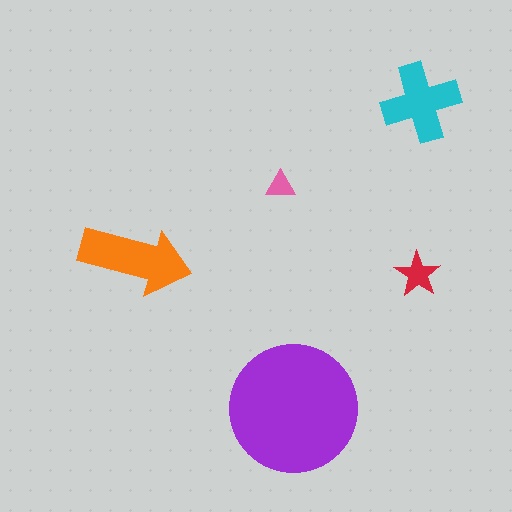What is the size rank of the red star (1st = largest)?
4th.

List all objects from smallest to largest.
The pink triangle, the red star, the cyan cross, the orange arrow, the purple circle.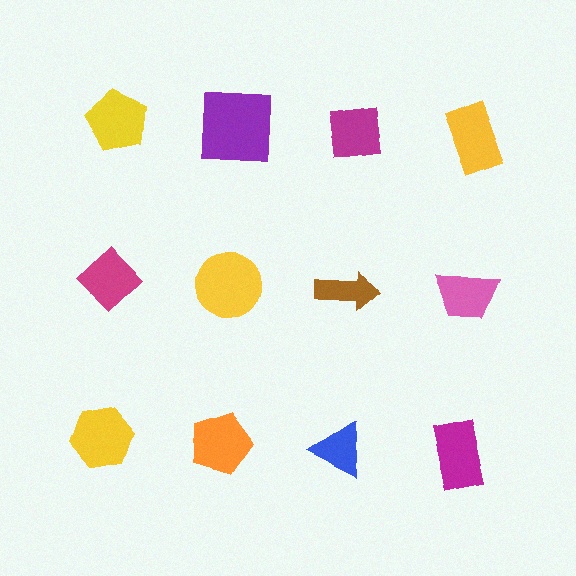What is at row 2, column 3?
A brown arrow.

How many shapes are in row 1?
4 shapes.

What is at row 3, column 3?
A blue triangle.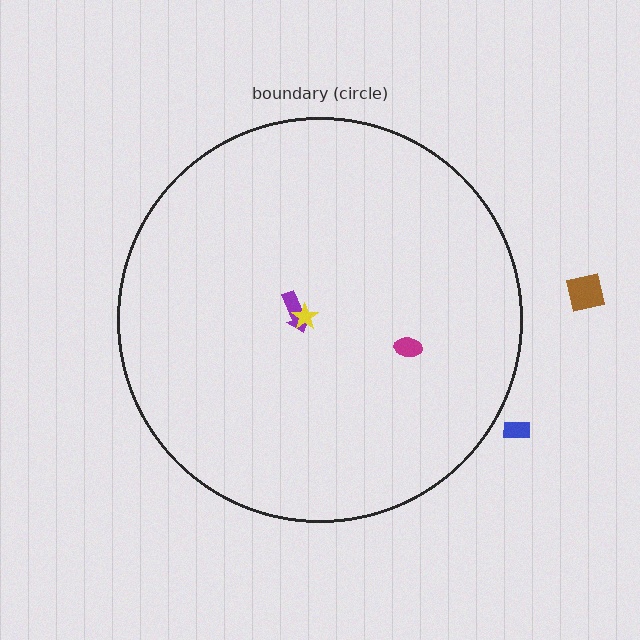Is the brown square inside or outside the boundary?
Outside.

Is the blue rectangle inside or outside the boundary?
Outside.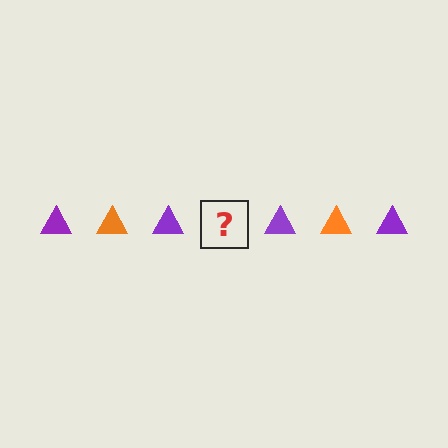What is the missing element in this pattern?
The missing element is an orange triangle.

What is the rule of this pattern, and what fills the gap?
The rule is that the pattern cycles through purple, orange triangles. The gap should be filled with an orange triangle.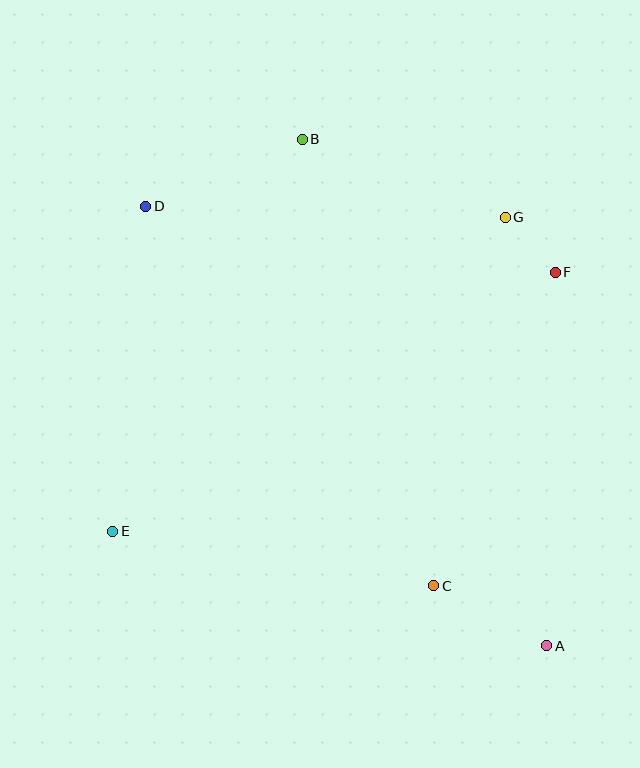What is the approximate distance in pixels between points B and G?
The distance between B and G is approximately 217 pixels.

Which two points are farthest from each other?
Points A and D are farthest from each other.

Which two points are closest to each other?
Points F and G are closest to each other.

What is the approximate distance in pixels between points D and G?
The distance between D and G is approximately 360 pixels.